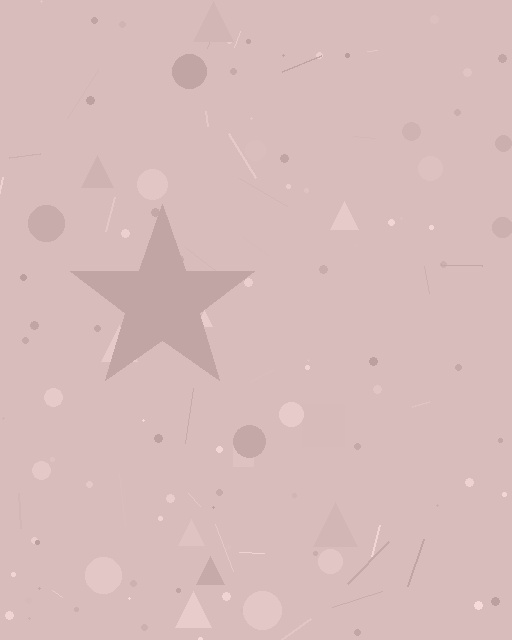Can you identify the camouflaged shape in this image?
The camouflaged shape is a star.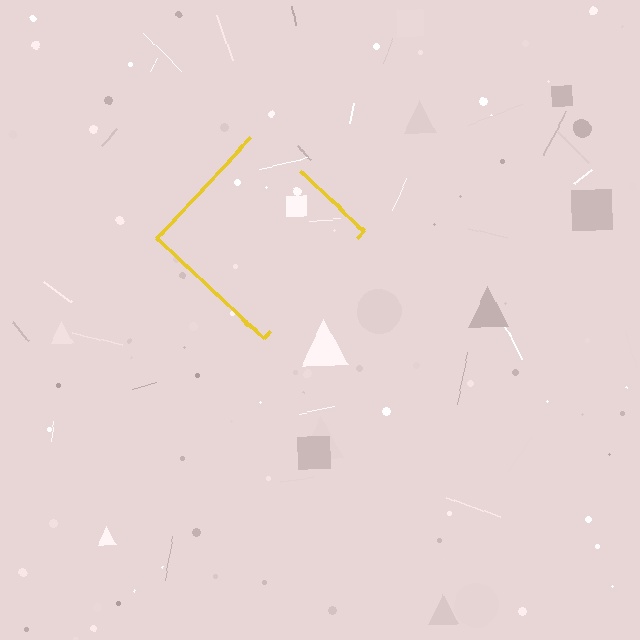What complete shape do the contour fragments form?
The contour fragments form a diamond.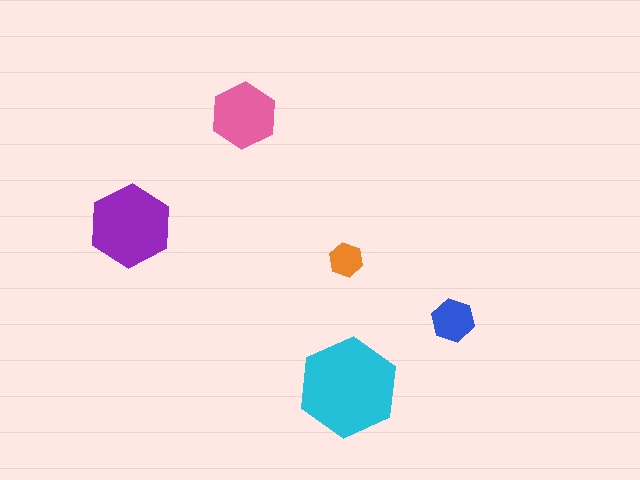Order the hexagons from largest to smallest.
the cyan one, the purple one, the pink one, the blue one, the orange one.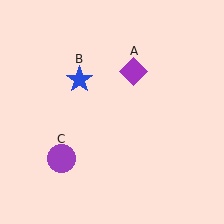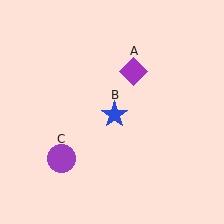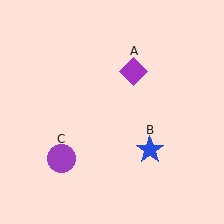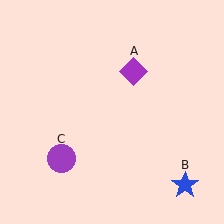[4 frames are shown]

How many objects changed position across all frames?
1 object changed position: blue star (object B).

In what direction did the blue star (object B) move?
The blue star (object B) moved down and to the right.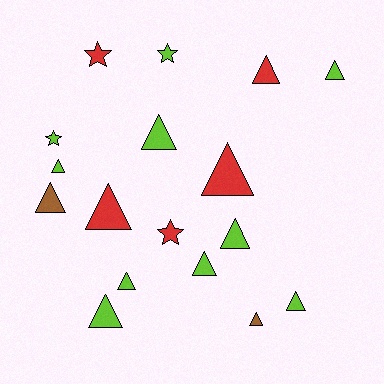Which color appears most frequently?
Lime, with 10 objects.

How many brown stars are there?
There are no brown stars.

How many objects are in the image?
There are 17 objects.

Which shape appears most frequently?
Triangle, with 13 objects.